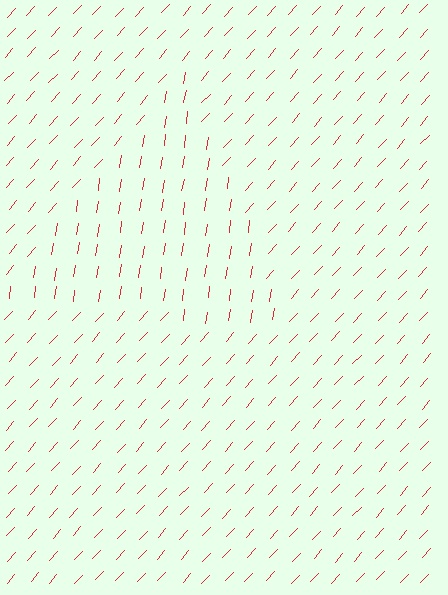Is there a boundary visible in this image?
Yes, there is a texture boundary formed by a change in line orientation.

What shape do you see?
I see a triangle.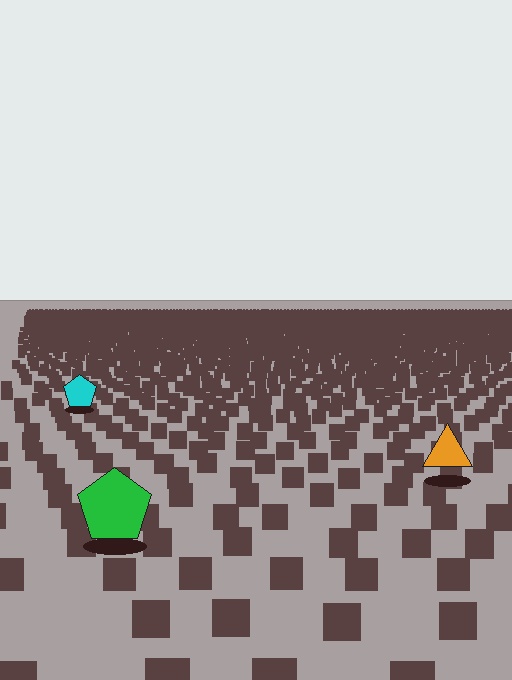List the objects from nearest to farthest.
From nearest to farthest: the green pentagon, the orange triangle, the cyan pentagon.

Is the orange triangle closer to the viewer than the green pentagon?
No. The green pentagon is closer — you can tell from the texture gradient: the ground texture is coarser near it.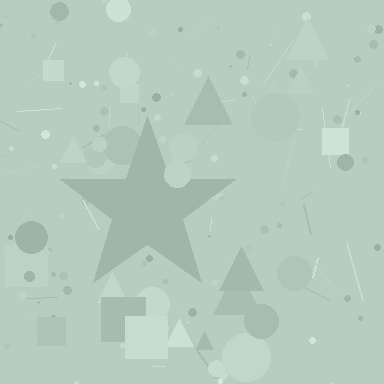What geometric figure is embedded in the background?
A star is embedded in the background.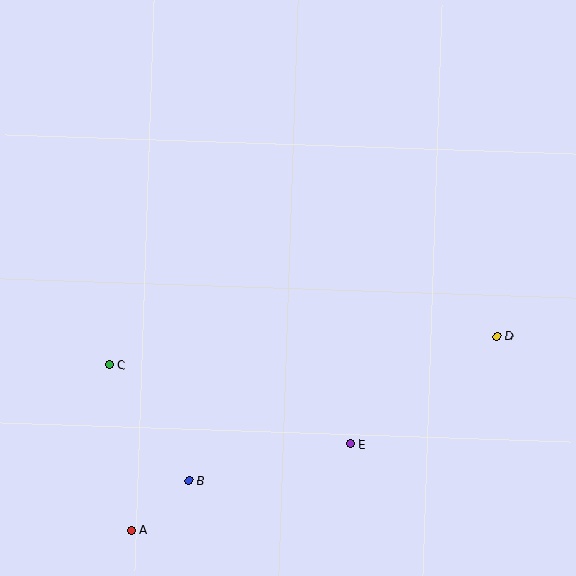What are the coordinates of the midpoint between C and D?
The midpoint between C and D is at (303, 351).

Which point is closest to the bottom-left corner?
Point A is closest to the bottom-left corner.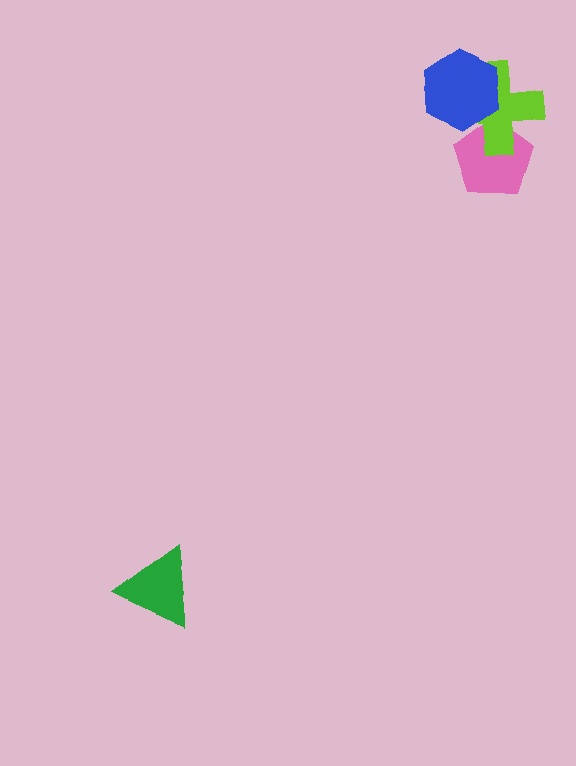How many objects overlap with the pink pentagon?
1 object overlaps with the pink pentagon.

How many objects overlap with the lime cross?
2 objects overlap with the lime cross.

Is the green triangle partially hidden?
No, no other shape covers it.